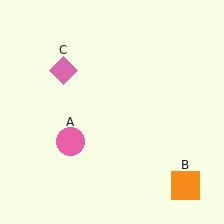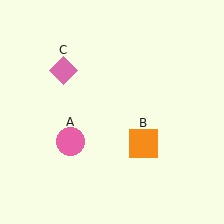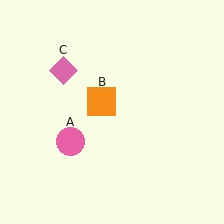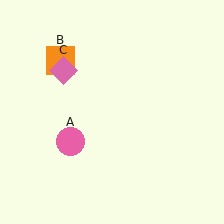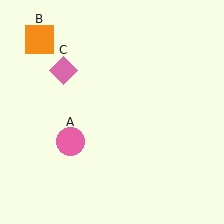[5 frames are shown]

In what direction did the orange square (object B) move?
The orange square (object B) moved up and to the left.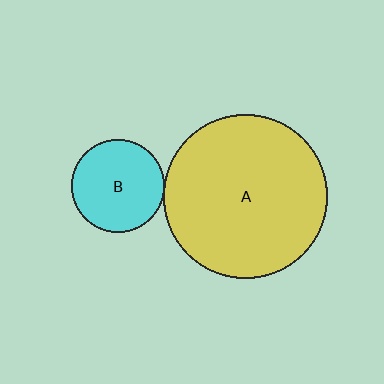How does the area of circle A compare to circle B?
Approximately 3.1 times.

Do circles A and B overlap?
Yes.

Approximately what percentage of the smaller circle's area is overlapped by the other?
Approximately 5%.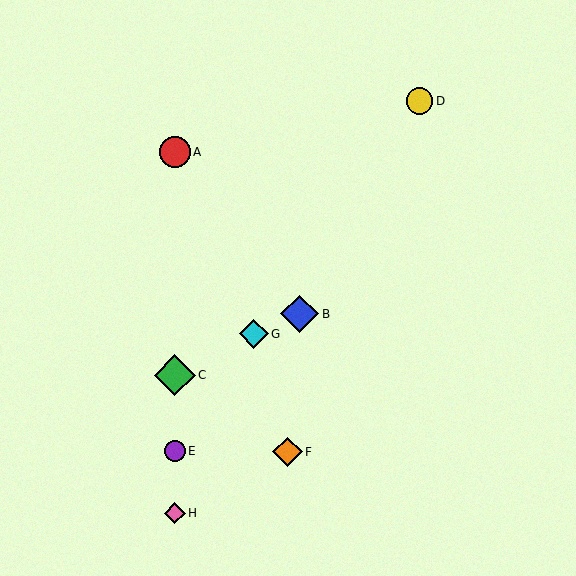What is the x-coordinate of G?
Object G is at x≈254.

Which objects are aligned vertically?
Objects A, C, E, H are aligned vertically.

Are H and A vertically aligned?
Yes, both are at x≈175.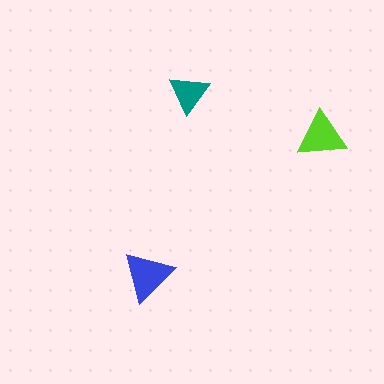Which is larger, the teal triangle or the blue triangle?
The blue one.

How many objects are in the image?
There are 3 objects in the image.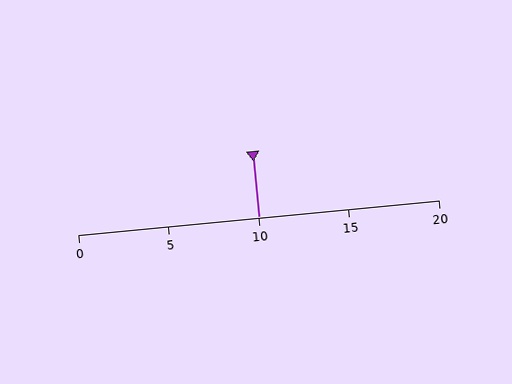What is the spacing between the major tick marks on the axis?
The major ticks are spaced 5 apart.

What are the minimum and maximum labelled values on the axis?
The axis runs from 0 to 20.